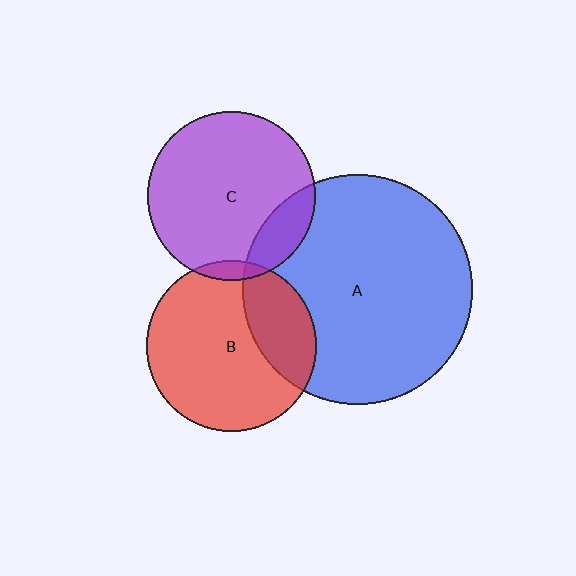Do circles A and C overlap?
Yes.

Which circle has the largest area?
Circle A (blue).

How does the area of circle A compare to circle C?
Approximately 1.9 times.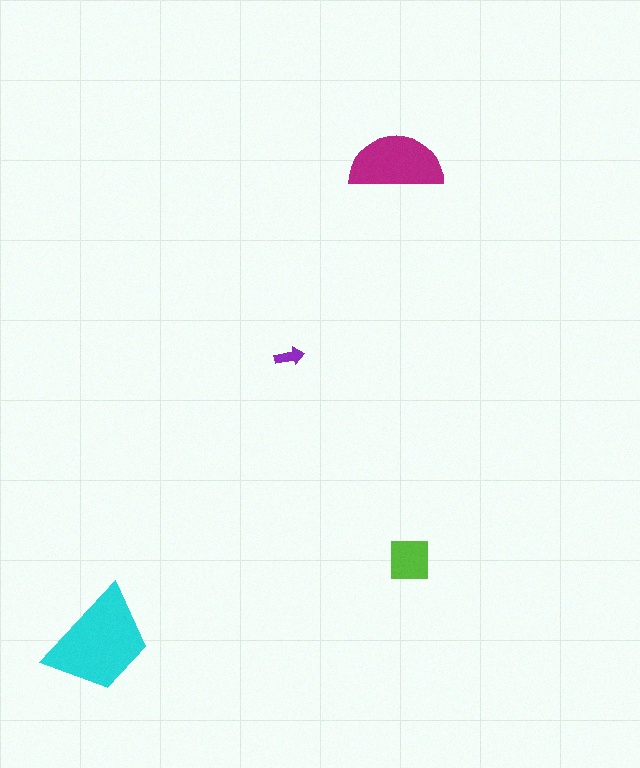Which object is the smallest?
The purple arrow.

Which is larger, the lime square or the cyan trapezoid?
The cyan trapezoid.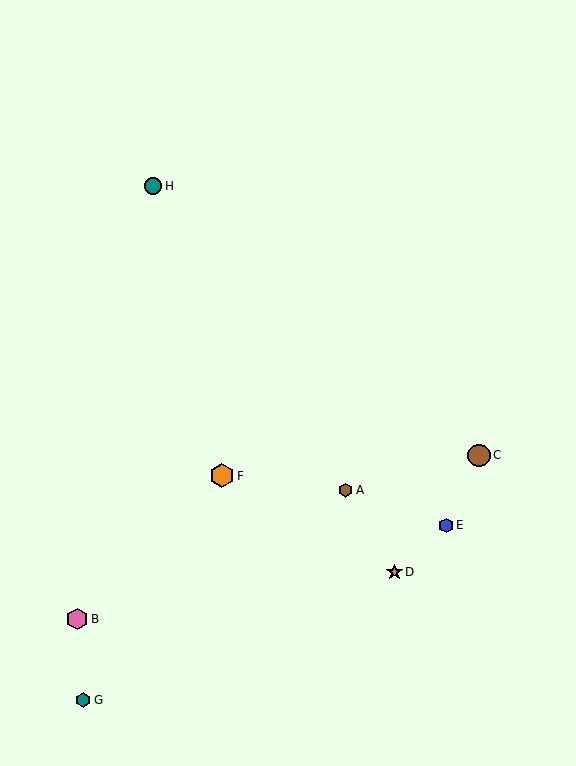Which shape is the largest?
The orange hexagon (labeled F) is the largest.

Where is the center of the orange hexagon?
The center of the orange hexagon is at (222, 476).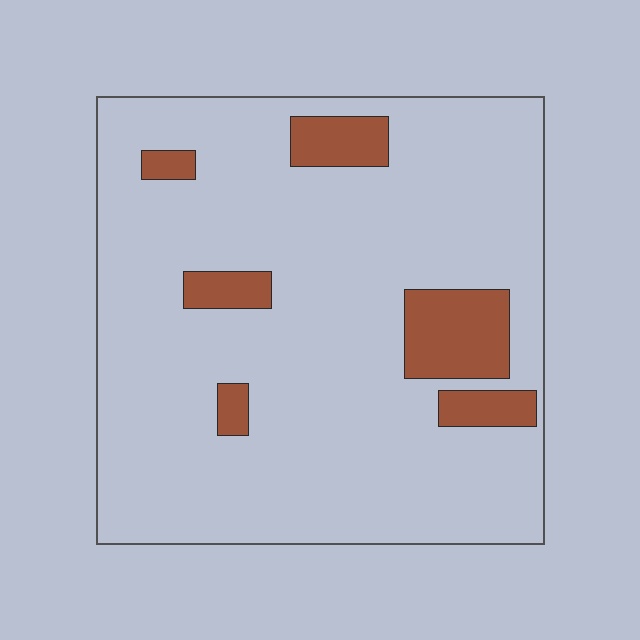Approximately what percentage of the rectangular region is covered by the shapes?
Approximately 10%.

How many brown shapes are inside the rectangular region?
6.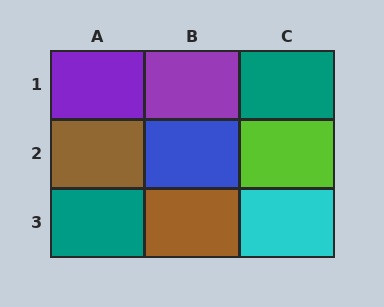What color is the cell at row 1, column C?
Teal.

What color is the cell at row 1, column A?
Purple.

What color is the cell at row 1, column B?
Purple.